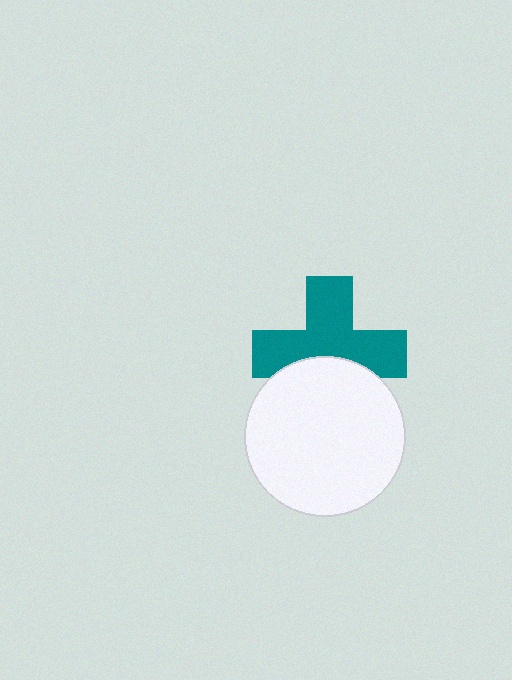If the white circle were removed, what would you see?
You would see the complete teal cross.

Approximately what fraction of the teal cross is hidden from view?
Roughly 33% of the teal cross is hidden behind the white circle.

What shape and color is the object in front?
The object in front is a white circle.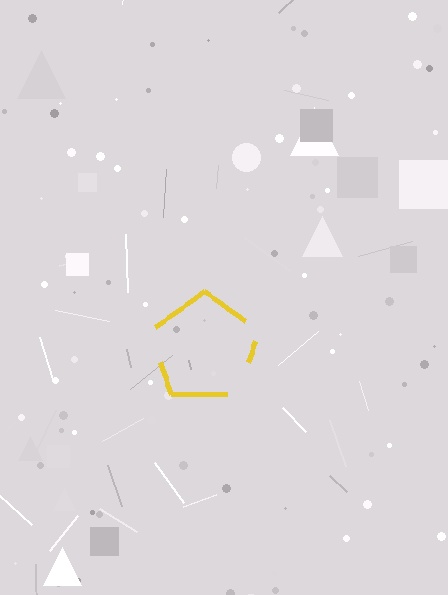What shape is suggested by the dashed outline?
The dashed outline suggests a pentagon.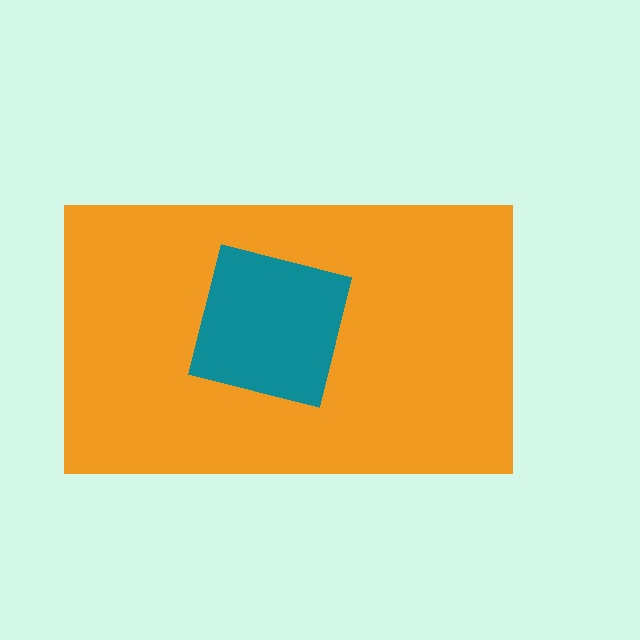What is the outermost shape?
The orange rectangle.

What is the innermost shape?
The teal square.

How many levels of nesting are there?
2.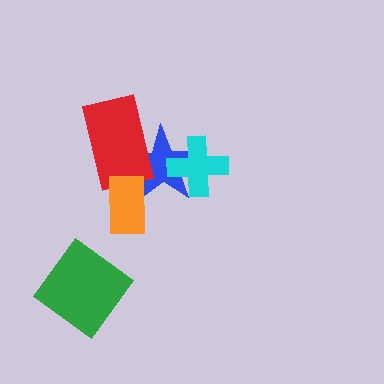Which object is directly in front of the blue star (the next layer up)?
The cyan cross is directly in front of the blue star.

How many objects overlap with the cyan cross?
1 object overlaps with the cyan cross.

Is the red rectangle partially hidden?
Yes, it is partially covered by another shape.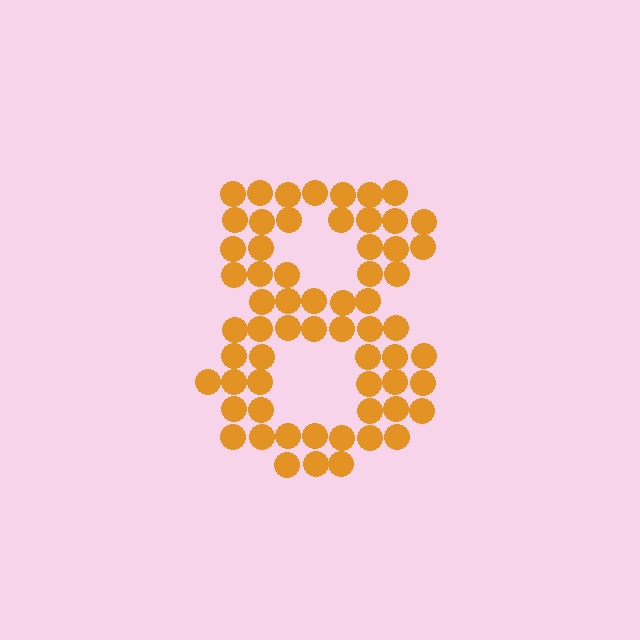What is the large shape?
The large shape is the digit 8.